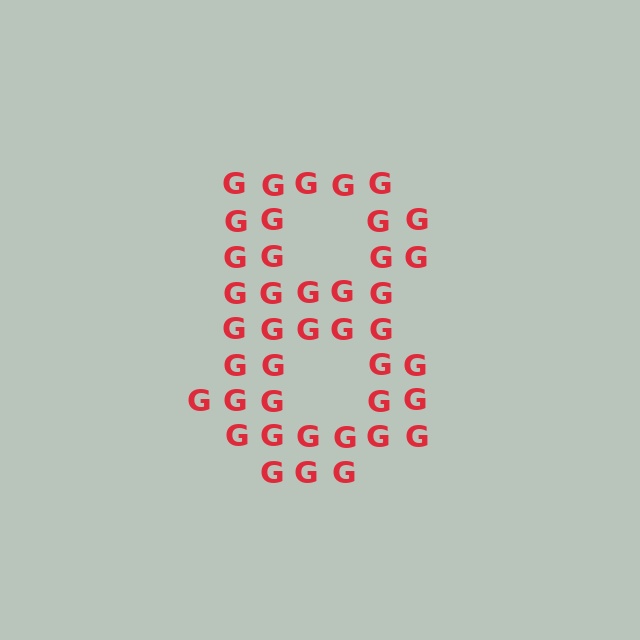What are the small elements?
The small elements are letter G's.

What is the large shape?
The large shape is the digit 8.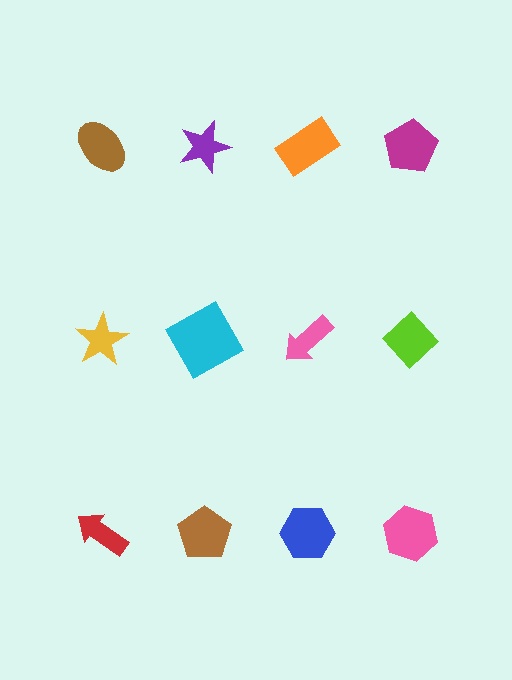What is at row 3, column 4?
A pink hexagon.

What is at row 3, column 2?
A brown pentagon.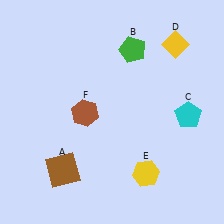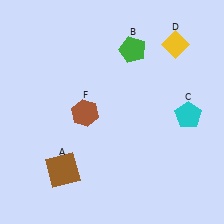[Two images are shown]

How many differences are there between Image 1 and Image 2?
There is 1 difference between the two images.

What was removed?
The yellow hexagon (E) was removed in Image 2.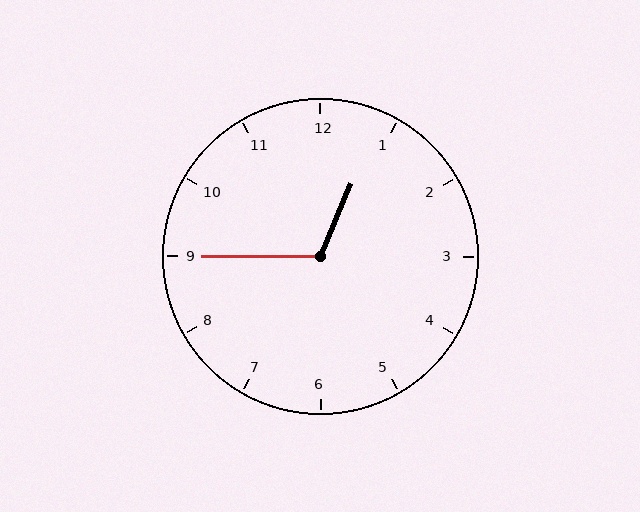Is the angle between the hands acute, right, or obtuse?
It is obtuse.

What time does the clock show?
12:45.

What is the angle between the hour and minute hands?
Approximately 112 degrees.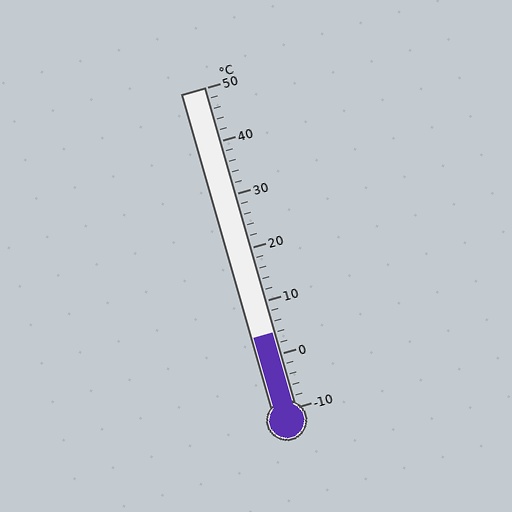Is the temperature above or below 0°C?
The temperature is above 0°C.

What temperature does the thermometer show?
The thermometer shows approximately 4°C.